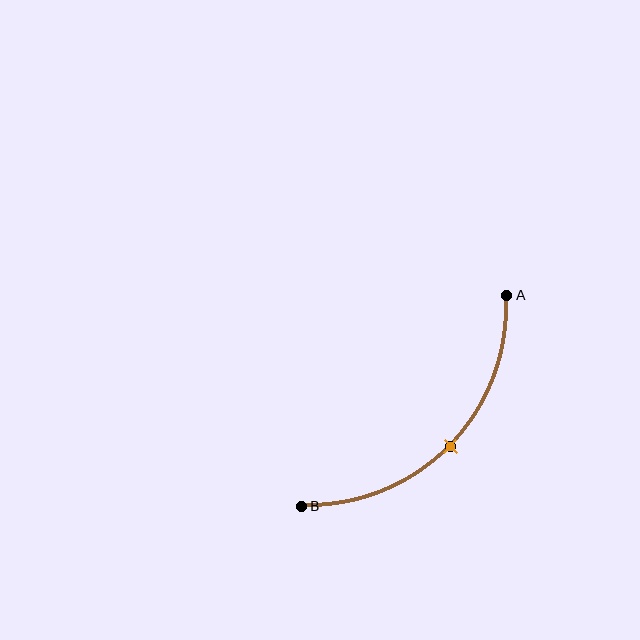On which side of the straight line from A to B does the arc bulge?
The arc bulges below and to the right of the straight line connecting A and B.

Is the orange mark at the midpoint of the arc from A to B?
Yes. The orange mark lies on the arc at equal arc-length from both A and B — it is the arc midpoint.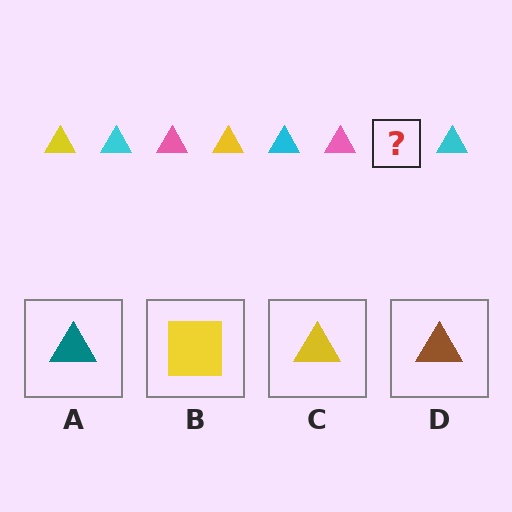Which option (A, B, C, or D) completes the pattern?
C.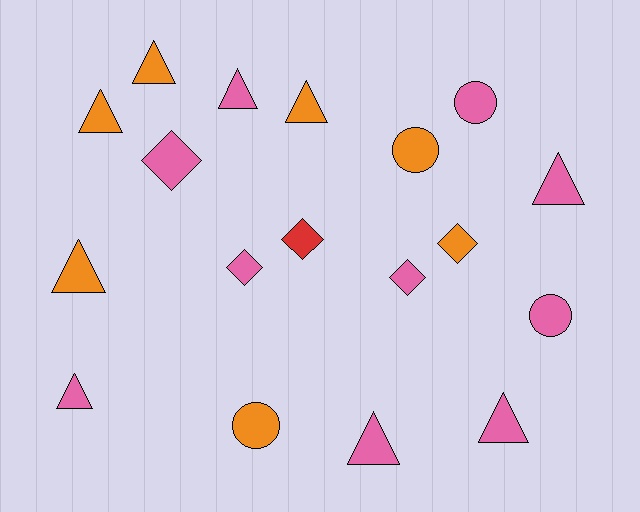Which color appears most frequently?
Pink, with 10 objects.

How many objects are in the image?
There are 18 objects.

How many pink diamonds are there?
There are 3 pink diamonds.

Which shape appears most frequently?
Triangle, with 9 objects.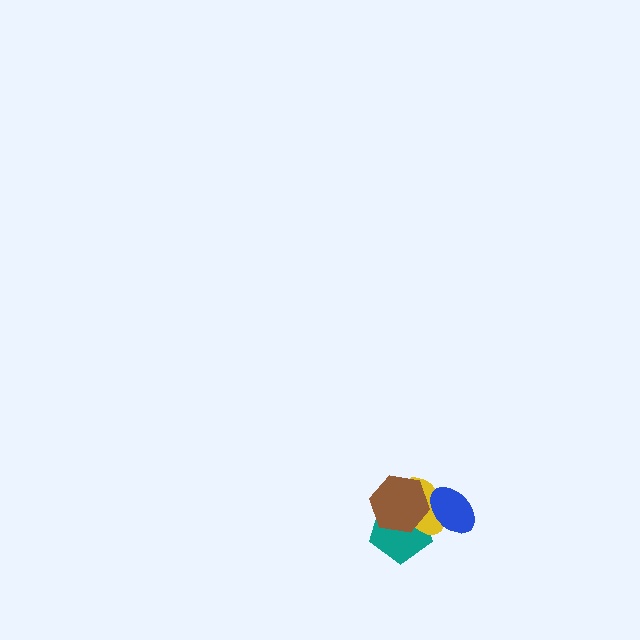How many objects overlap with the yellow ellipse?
3 objects overlap with the yellow ellipse.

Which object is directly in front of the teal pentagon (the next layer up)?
The yellow ellipse is directly in front of the teal pentagon.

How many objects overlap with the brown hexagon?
2 objects overlap with the brown hexagon.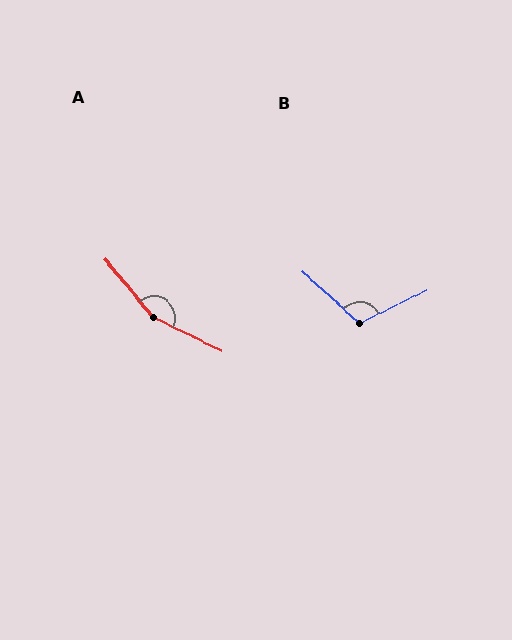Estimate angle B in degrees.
Approximately 111 degrees.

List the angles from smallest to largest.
B (111°), A (155°).